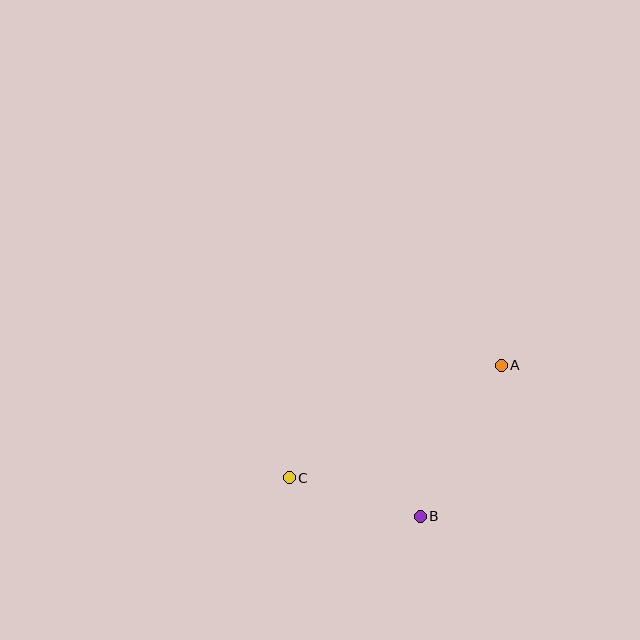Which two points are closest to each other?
Points B and C are closest to each other.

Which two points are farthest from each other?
Points A and C are farthest from each other.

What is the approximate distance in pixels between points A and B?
The distance between A and B is approximately 171 pixels.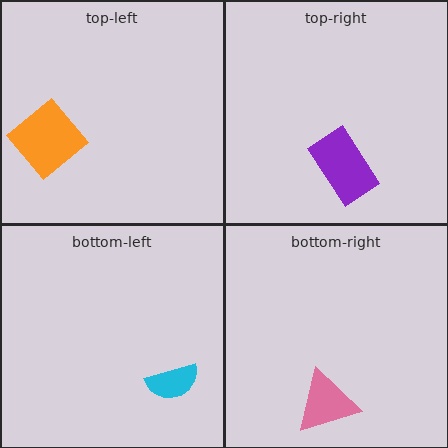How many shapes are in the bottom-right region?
1.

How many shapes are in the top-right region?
1.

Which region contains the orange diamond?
The top-left region.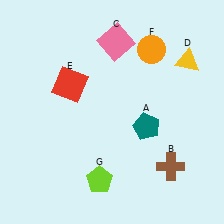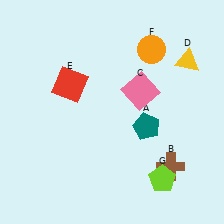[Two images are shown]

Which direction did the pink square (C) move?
The pink square (C) moved down.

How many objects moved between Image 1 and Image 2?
2 objects moved between the two images.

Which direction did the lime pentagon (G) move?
The lime pentagon (G) moved right.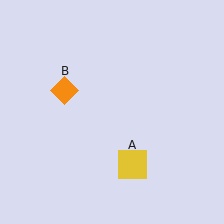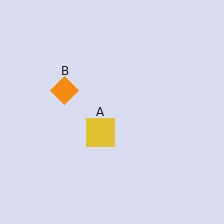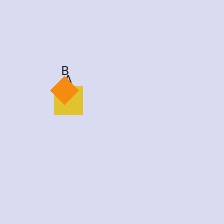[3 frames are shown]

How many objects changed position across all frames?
1 object changed position: yellow square (object A).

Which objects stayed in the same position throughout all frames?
Orange diamond (object B) remained stationary.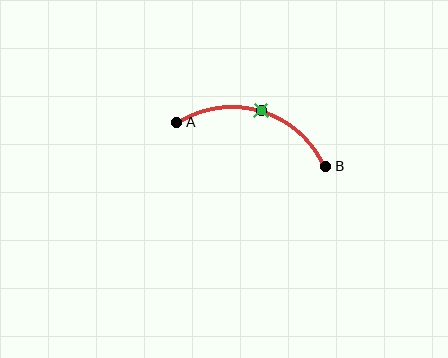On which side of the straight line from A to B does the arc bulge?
The arc bulges above the straight line connecting A and B.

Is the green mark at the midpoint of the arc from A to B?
Yes. The green mark lies on the arc at equal arc-length from both A and B — it is the arc midpoint.